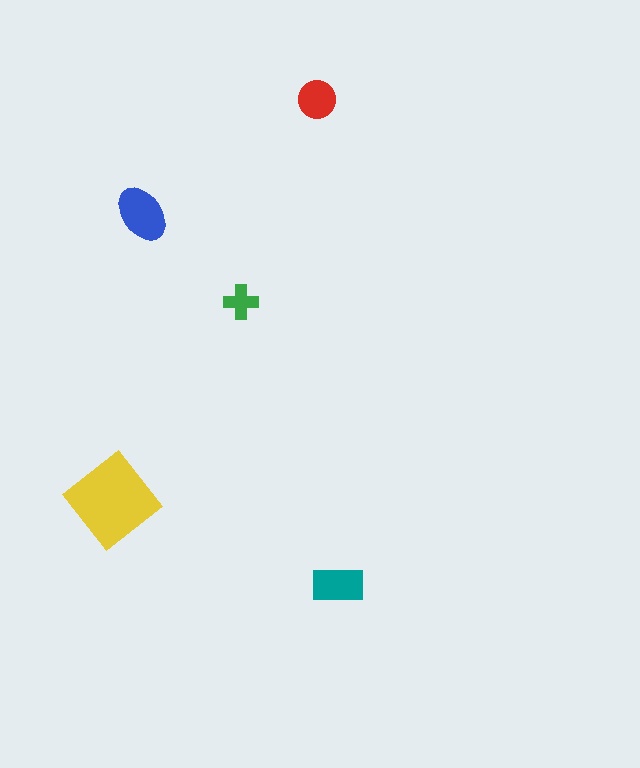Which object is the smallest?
The green cross.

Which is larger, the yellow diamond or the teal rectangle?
The yellow diamond.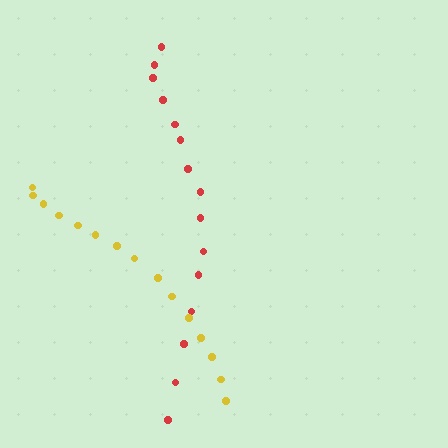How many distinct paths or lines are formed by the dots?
There are 2 distinct paths.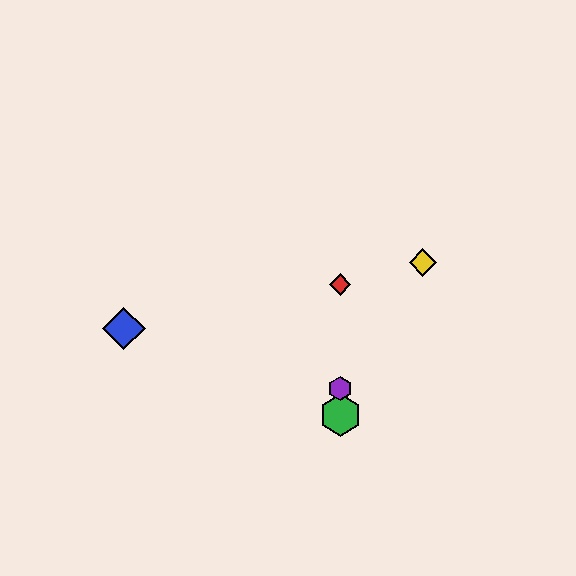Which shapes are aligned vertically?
The red diamond, the green hexagon, the purple hexagon are aligned vertically.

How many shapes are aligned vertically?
3 shapes (the red diamond, the green hexagon, the purple hexagon) are aligned vertically.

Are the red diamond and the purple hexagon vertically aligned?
Yes, both are at x≈340.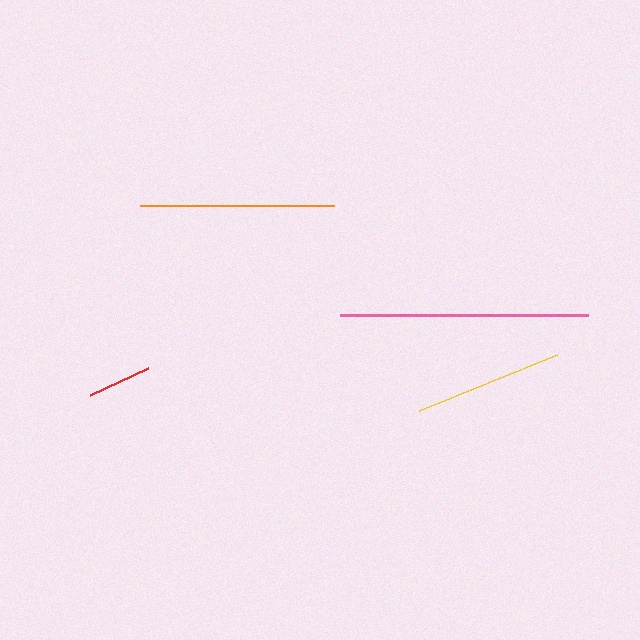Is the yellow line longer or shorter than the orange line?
The orange line is longer than the yellow line.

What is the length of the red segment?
The red segment is approximately 64 pixels long.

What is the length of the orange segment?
The orange segment is approximately 194 pixels long.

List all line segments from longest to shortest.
From longest to shortest: pink, orange, yellow, red.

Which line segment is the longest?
The pink line is the longest at approximately 248 pixels.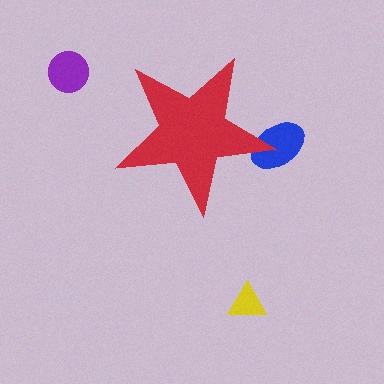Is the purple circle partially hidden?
No, the purple circle is fully visible.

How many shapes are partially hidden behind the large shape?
1 shape is partially hidden.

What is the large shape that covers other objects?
A red star.